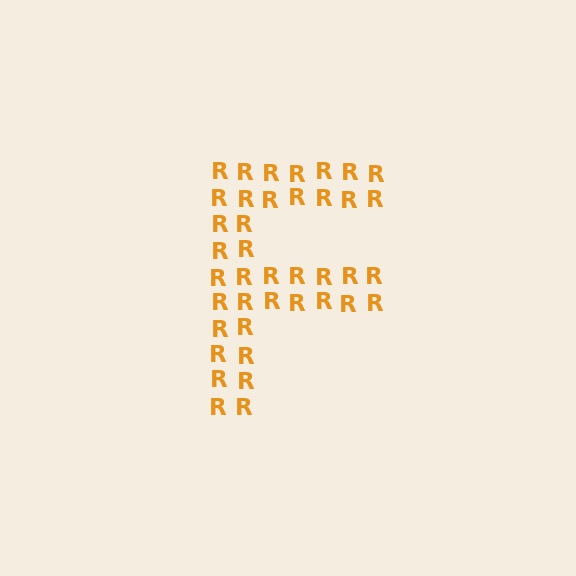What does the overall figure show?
The overall figure shows the letter F.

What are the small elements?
The small elements are letter R's.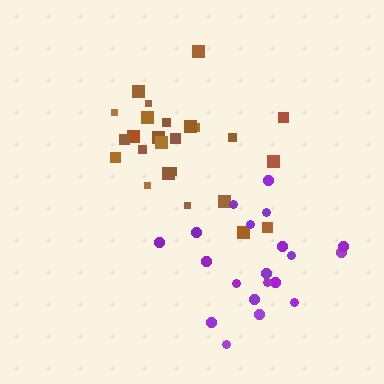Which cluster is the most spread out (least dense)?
Purple.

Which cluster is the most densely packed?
Brown.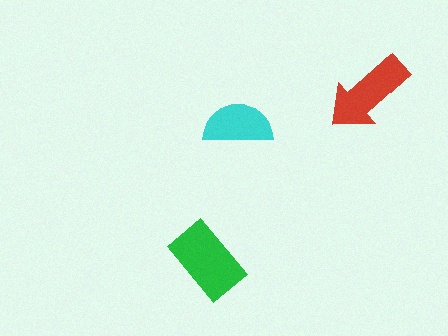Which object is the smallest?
The cyan semicircle.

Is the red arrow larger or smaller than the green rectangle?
Smaller.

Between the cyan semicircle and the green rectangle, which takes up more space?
The green rectangle.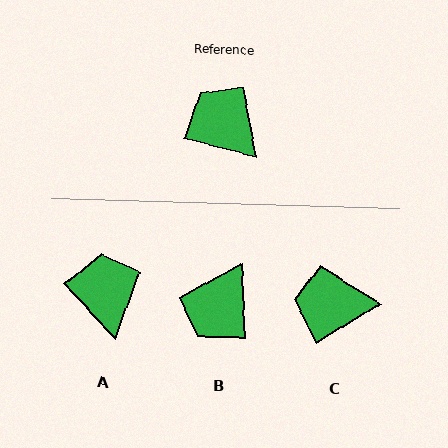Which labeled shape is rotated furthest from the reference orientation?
B, about 107 degrees away.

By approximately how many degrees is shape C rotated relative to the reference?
Approximately 46 degrees counter-clockwise.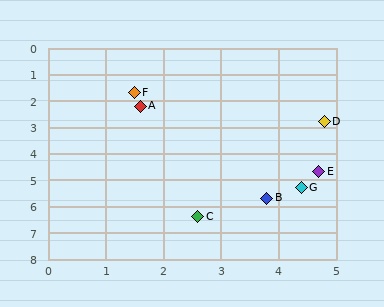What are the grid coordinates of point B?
Point B is at approximately (3.8, 5.7).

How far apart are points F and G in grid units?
Points F and G are about 4.6 grid units apart.